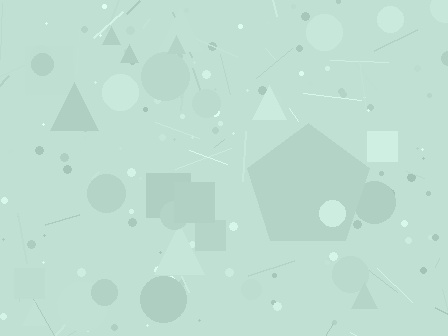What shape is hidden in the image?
A pentagon is hidden in the image.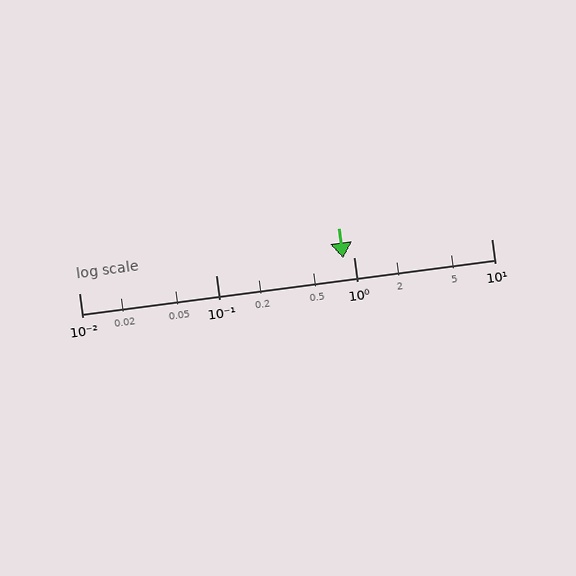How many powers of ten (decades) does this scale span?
The scale spans 3 decades, from 0.01 to 10.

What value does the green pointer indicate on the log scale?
The pointer indicates approximately 0.83.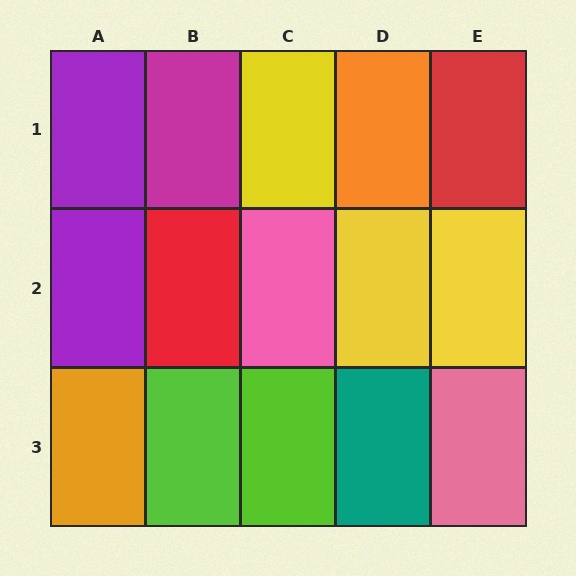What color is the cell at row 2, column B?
Red.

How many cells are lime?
2 cells are lime.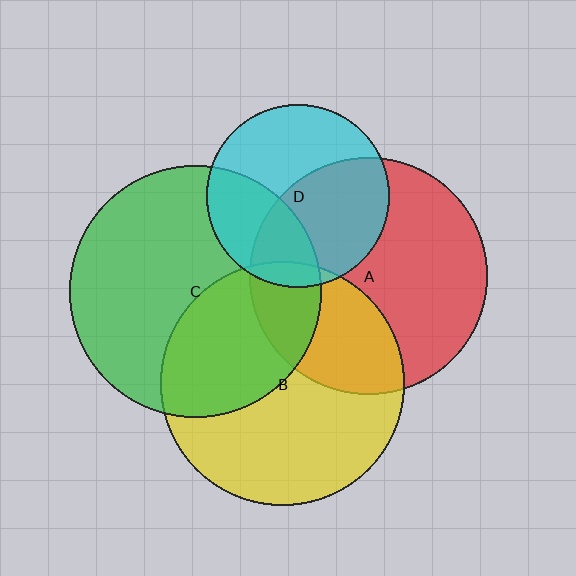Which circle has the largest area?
Circle C (green).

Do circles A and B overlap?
Yes.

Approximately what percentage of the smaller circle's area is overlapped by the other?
Approximately 30%.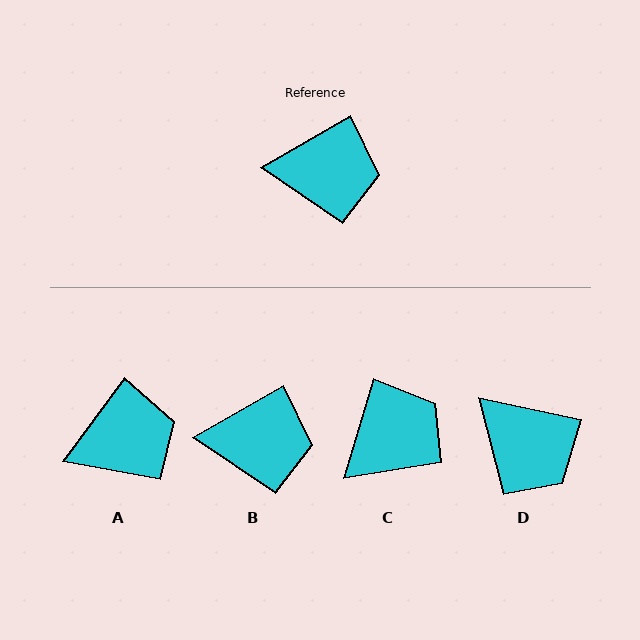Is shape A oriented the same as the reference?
No, it is off by about 24 degrees.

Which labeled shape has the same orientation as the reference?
B.